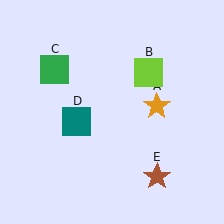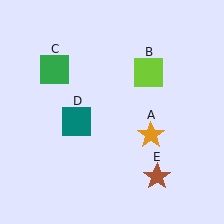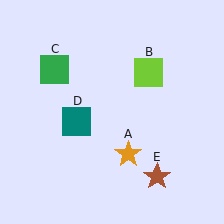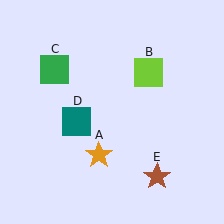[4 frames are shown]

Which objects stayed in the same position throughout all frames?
Lime square (object B) and green square (object C) and teal square (object D) and brown star (object E) remained stationary.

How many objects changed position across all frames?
1 object changed position: orange star (object A).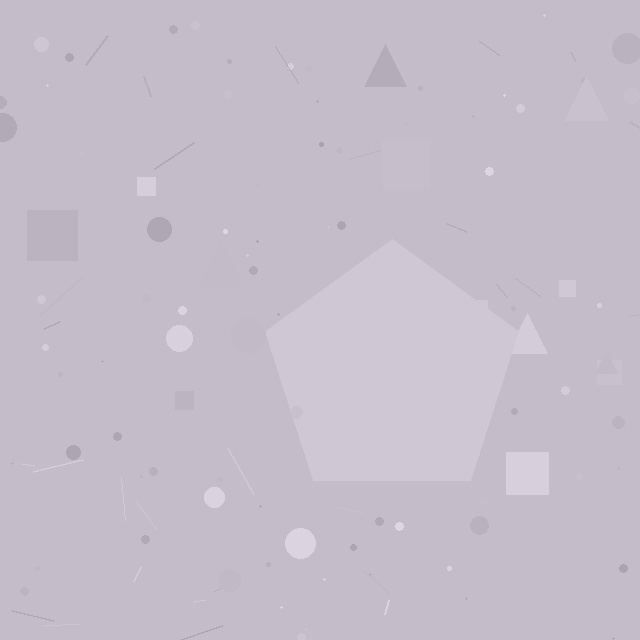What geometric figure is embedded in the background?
A pentagon is embedded in the background.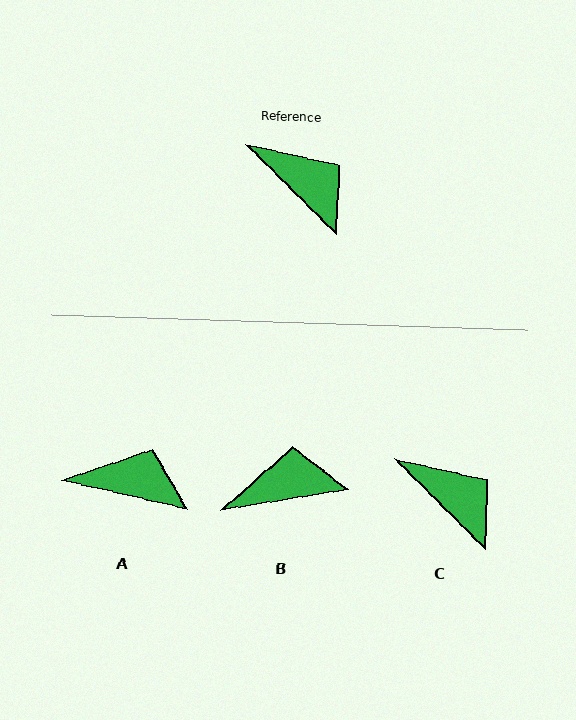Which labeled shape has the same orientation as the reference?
C.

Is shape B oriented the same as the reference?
No, it is off by about 55 degrees.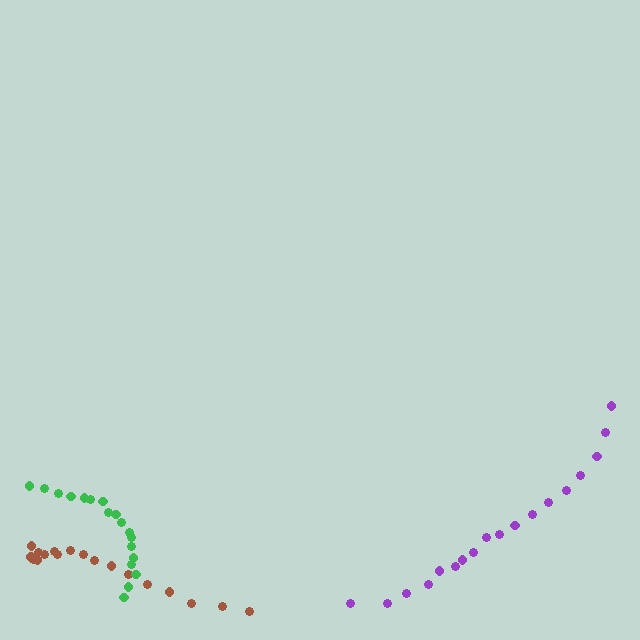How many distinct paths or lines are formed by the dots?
There are 3 distinct paths.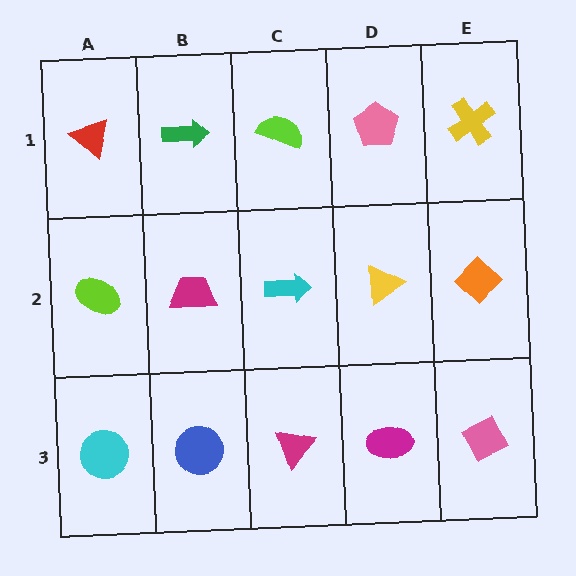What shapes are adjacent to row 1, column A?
A lime ellipse (row 2, column A), a green arrow (row 1, column B).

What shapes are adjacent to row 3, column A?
A lime ellipse (row 2, column A), a blue circle (row 3, column B).